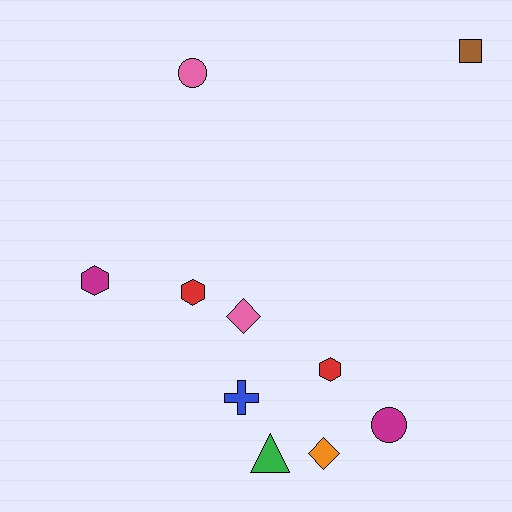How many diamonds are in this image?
There are 2 diamonds.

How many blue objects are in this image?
There is 1 blue object.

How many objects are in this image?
There are 10 objects.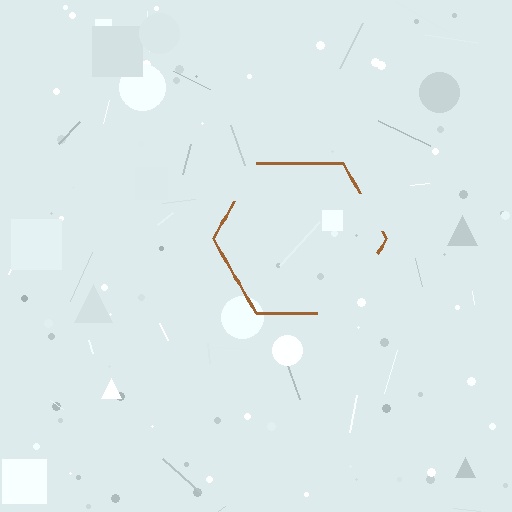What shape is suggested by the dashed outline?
The dashed outline suggests a hexagon.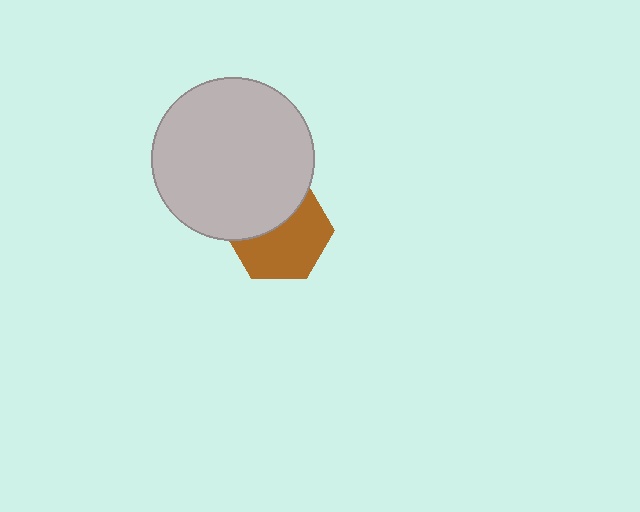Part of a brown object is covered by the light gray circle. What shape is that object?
It is a hexagon.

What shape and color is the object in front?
The object in front is a light gray circle.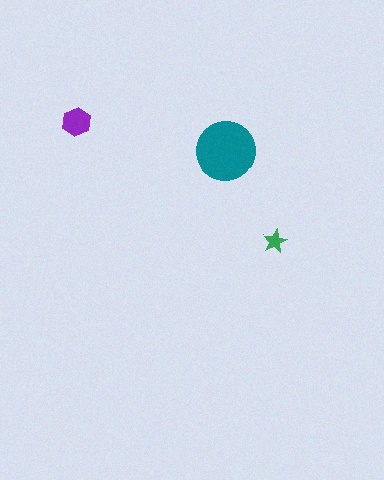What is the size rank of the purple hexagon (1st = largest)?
2nd.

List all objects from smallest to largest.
The green star, the purple hexagon, the teal circle.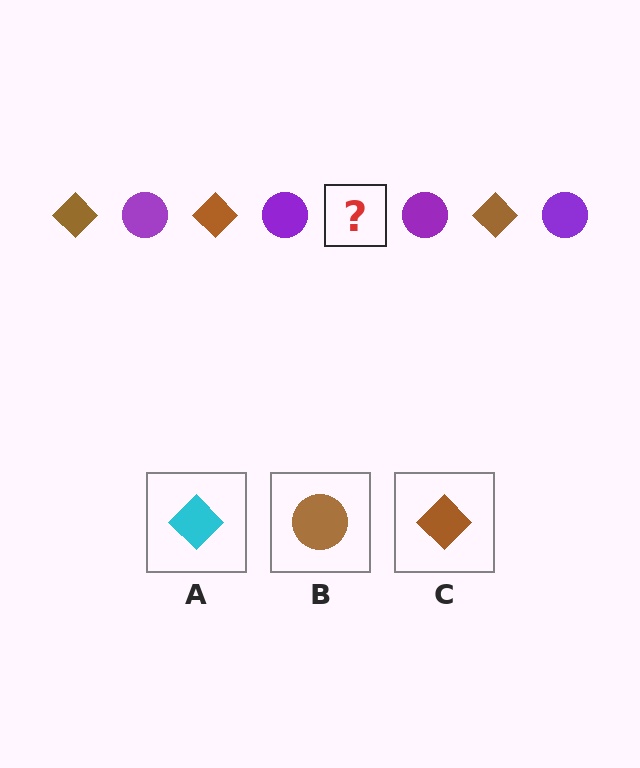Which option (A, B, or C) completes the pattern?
C.